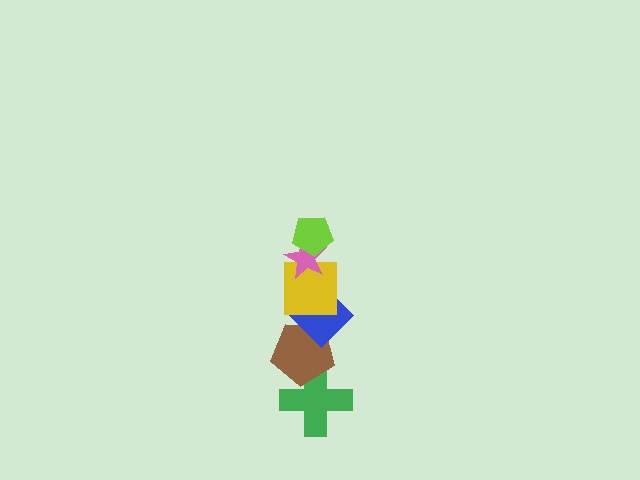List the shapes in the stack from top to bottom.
From top to bottom: the lime pentagon, the pink star, the yellow square, the blue diamond, the brown pentagon, the green cross.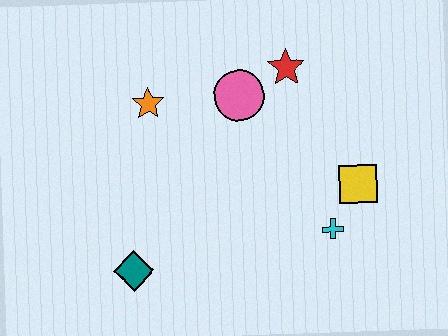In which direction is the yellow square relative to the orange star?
The yellow square is to the right of the orange star.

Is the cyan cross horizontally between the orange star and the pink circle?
No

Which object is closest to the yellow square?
The cyan cross is closest to the yellow square.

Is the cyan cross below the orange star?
Yes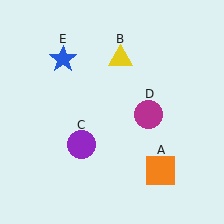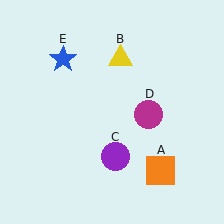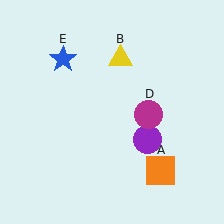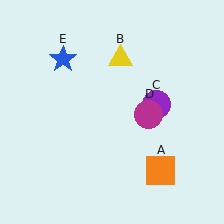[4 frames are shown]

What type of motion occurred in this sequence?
The purple circle (object C) rotated counterclockwise around the center of the scene.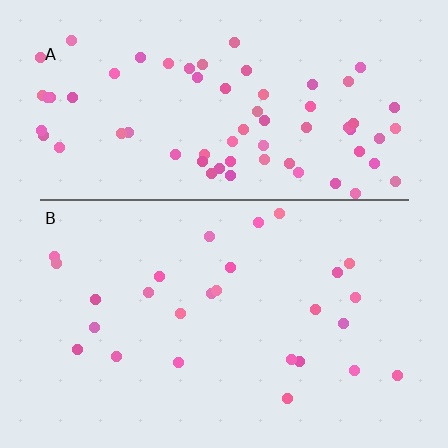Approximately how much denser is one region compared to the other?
Approximately 2.6× — region A over region B.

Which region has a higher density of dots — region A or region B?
A (the top).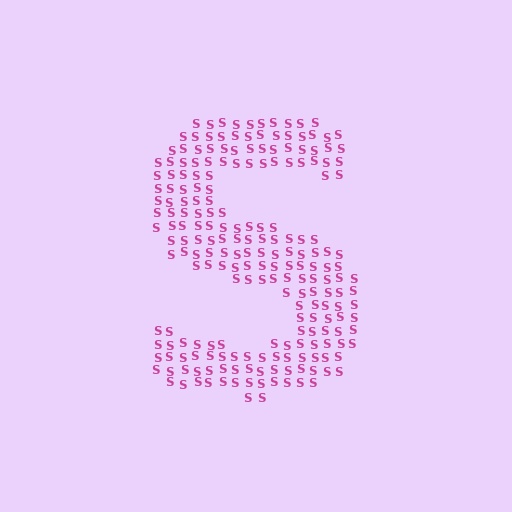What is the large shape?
The large shape is the letter S.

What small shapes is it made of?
It is made of small letter S's.